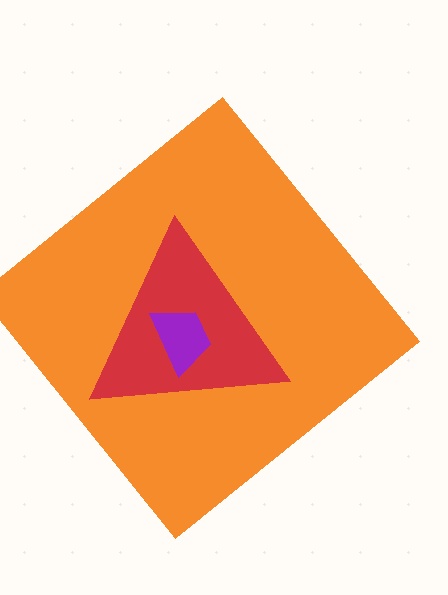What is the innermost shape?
The purple trapezoid.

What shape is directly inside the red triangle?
The purple trapezoid.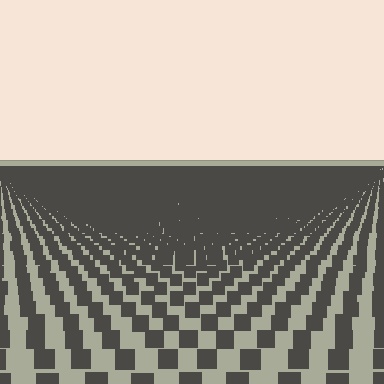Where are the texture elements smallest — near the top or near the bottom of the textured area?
Near the top.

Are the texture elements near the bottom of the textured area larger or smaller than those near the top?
Larger. Near the bottom, elements are closer to the viewer and appear at a bigger on-screen size.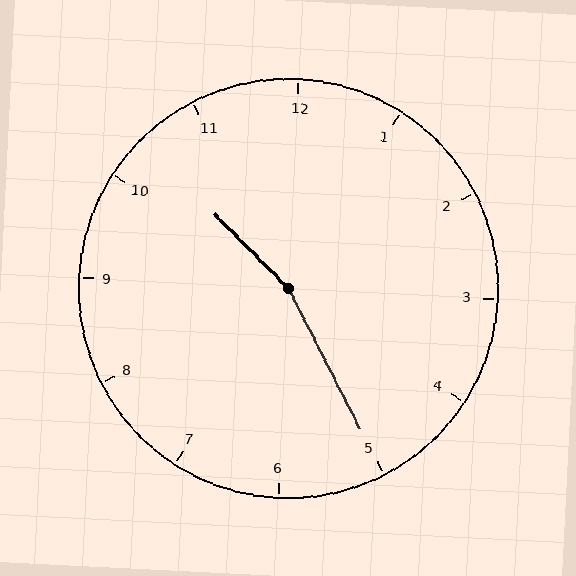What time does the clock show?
10:25.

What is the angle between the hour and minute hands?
Approximately 162 degrees.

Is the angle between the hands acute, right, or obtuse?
It is obtuse.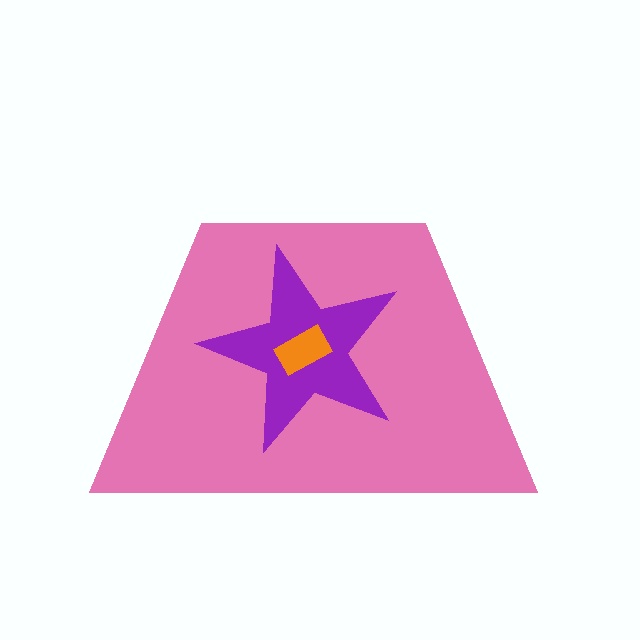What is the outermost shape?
The pink trapezoid.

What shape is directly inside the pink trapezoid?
The purple star.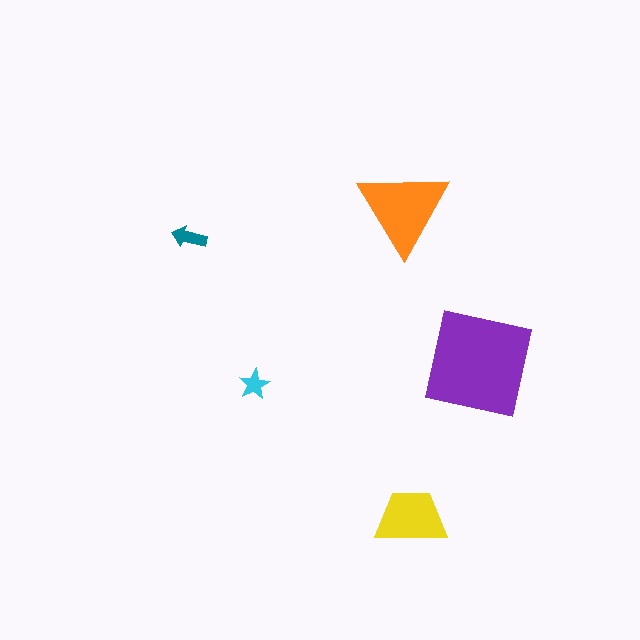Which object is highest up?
The orange triangle is topmost.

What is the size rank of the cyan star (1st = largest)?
5th.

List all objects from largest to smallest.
The purple square, the orange triangle, the yellow trapezoid, the teal arrow, the cyan star.